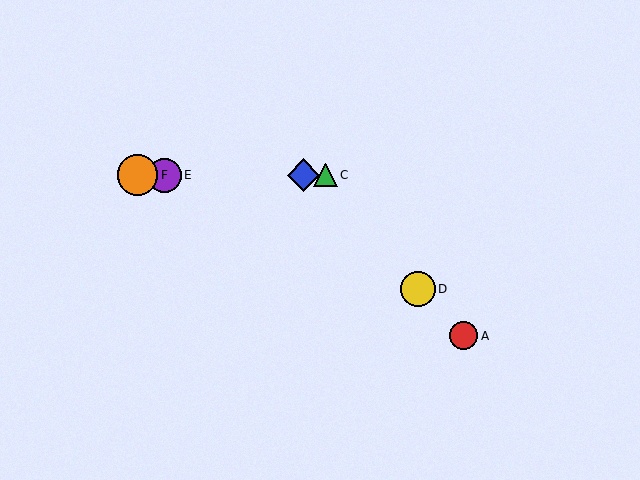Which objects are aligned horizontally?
Objects B, C, E, F are aligned horizontally.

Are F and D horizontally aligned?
No, F is at y≈175 and D is at y≈289.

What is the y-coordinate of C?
Object C is at y≈175.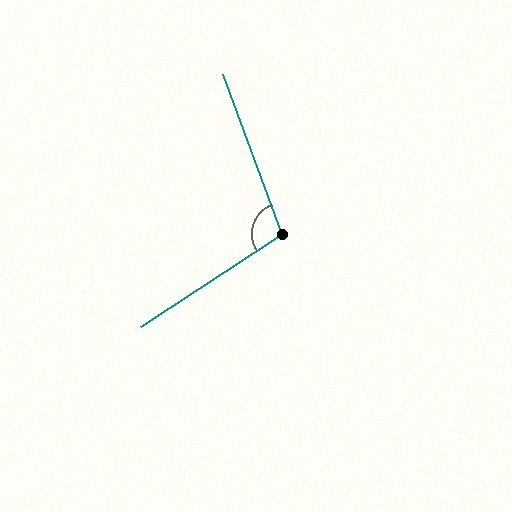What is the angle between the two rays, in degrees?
Approximately 103 degrees.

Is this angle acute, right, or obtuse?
It is obtuse.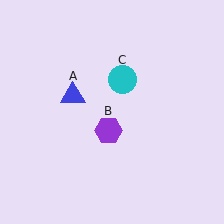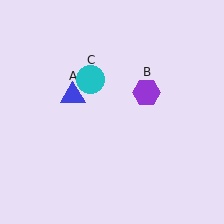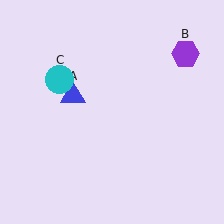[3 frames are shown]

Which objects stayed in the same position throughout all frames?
Blue triangle (object A) remained stationary.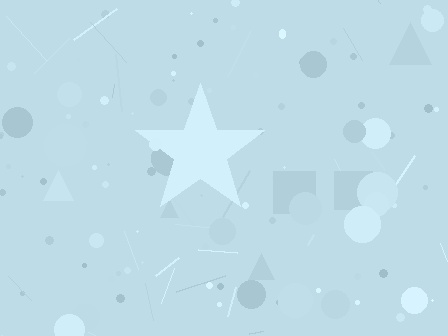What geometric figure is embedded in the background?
A star is embedded in the background.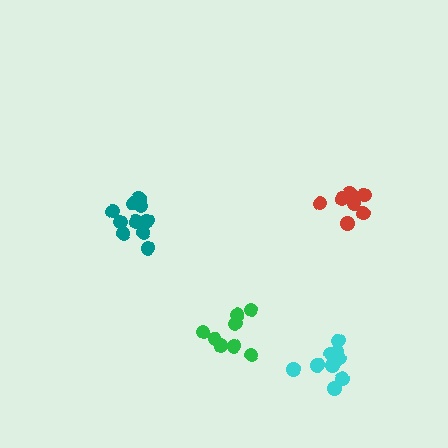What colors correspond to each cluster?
The clusters are colored: green, teal, red, cyan.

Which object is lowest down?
The cyan cluster is bottommost.